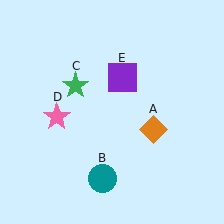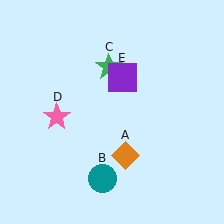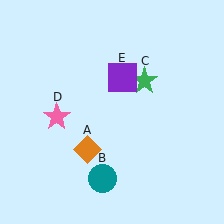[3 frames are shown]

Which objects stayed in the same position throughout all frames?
Teal circle (object B) and pink star (object D) and purple square (object E) remained stationary.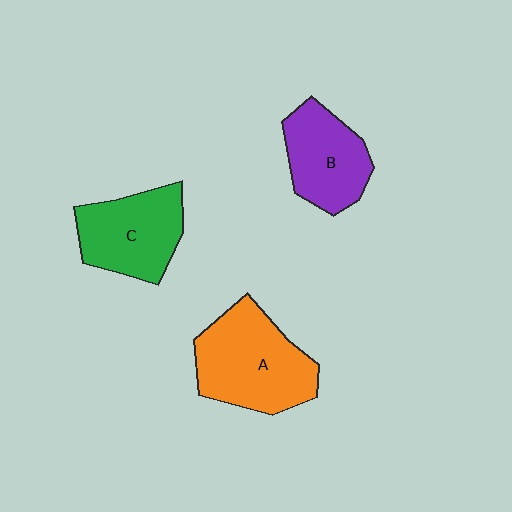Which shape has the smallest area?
Shape B (purple).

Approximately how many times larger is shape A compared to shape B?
Approximately 1.4 times.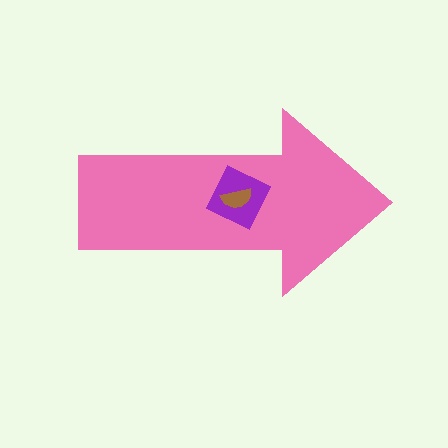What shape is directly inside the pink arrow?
The purple diamond.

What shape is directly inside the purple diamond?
The brown semicircle.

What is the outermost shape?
The pink arrow.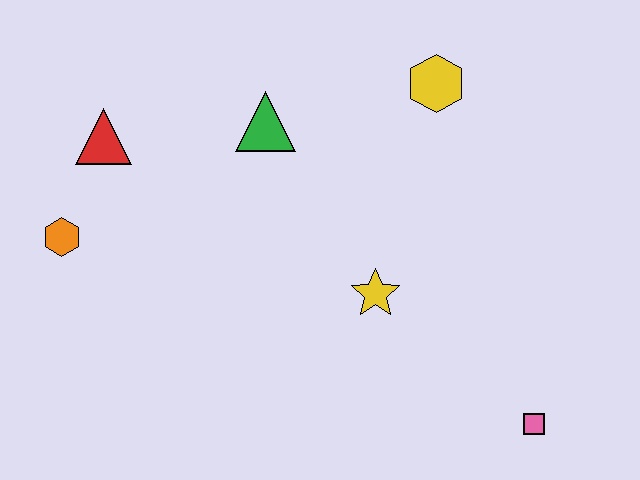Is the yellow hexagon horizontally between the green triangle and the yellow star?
No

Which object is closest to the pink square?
The yellow star is closest to the pink square.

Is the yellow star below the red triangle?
Yes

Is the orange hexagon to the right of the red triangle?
No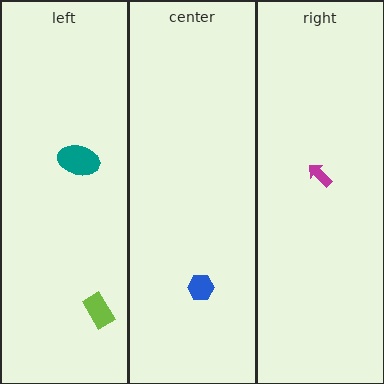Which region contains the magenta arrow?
The right region.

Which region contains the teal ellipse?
The left region.